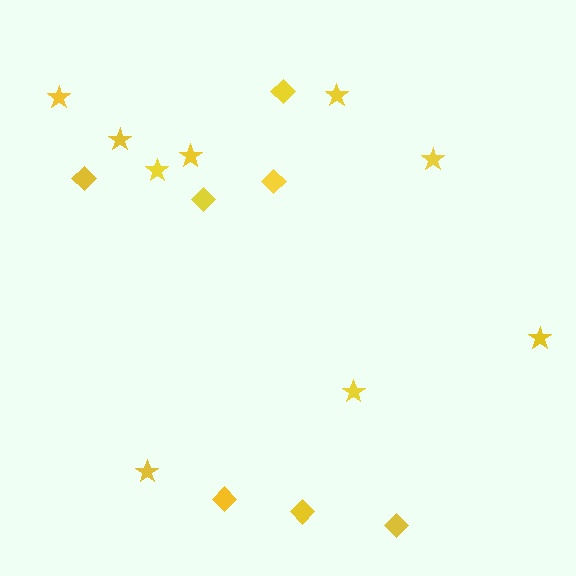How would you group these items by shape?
There are 2 groups: one group of stars (9) and one group of diamonds (7).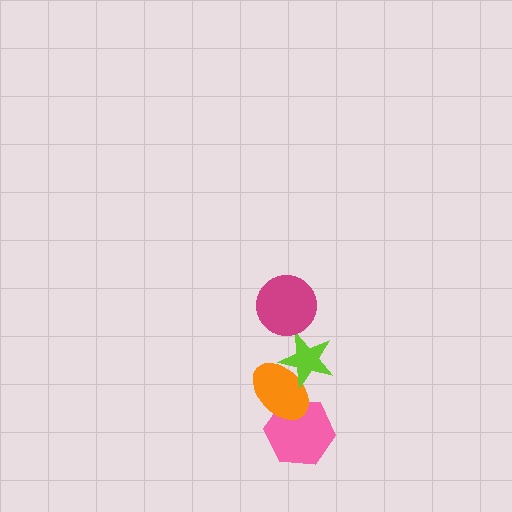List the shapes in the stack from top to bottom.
From top to bottom: the magenta circle, the lime star, the orange ellipse, the pink hexagon.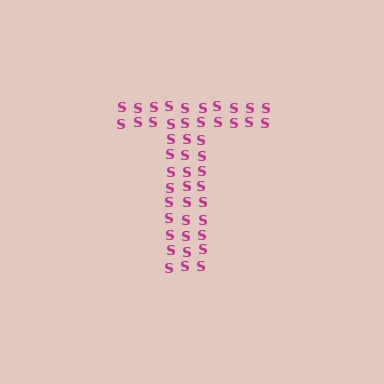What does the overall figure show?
The overall figure shows the letter T.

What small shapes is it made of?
It is made of small letter S's.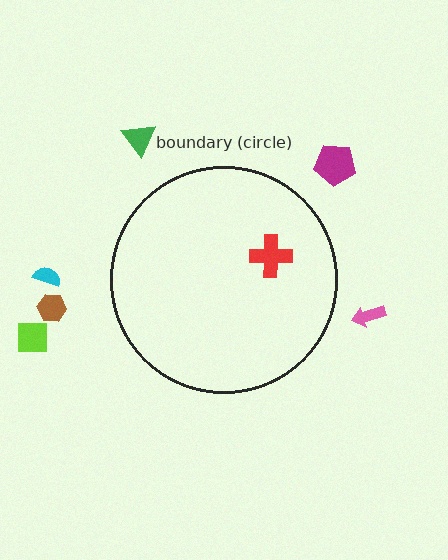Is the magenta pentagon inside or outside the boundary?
Outside.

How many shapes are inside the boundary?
1 inside, 6 outside.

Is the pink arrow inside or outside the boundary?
Outside.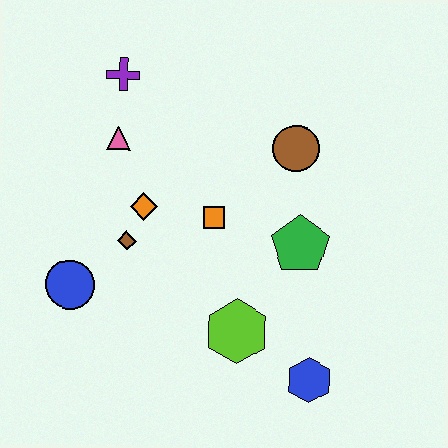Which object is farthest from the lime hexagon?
The purple cross is farthest from the lime hexagon.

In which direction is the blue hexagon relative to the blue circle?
The blue hexagon is to the right of the blue circle.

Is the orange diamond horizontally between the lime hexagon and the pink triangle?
Yes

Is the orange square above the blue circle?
Yes